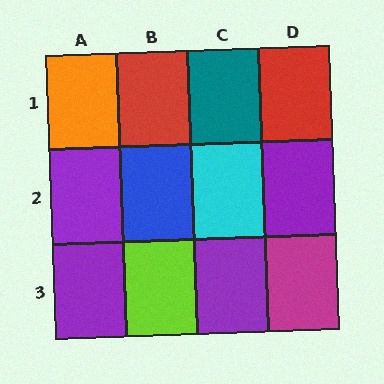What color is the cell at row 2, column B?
Blue.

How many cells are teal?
1 cell is teal.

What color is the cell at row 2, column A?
Purple.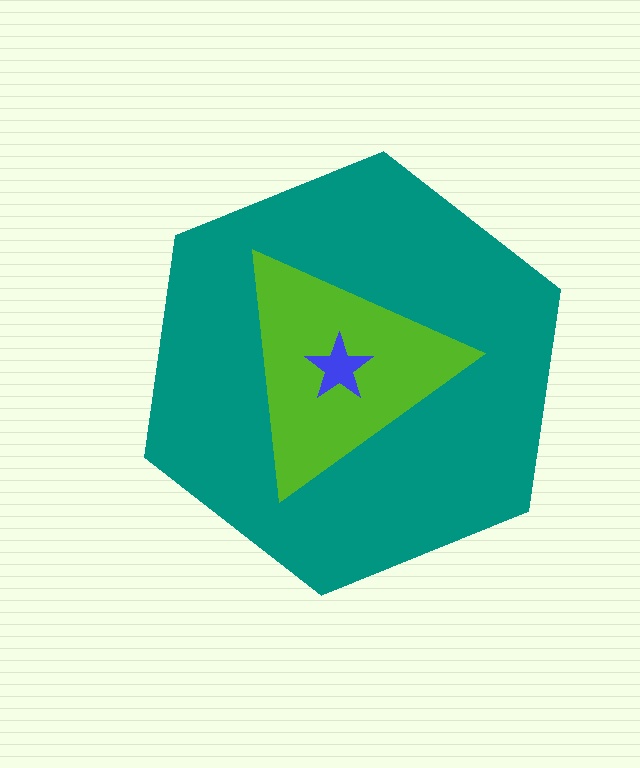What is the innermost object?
The blue star.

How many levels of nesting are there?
3.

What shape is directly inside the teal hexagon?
The lime triangle.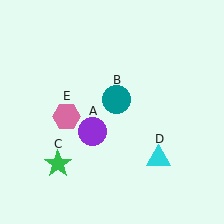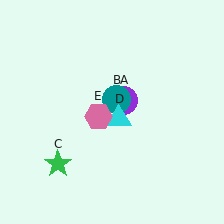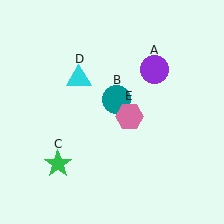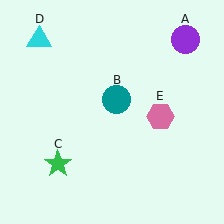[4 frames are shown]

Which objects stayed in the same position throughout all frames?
Teal circle (object B) and green star (object C) remained stationary.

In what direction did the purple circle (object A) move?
The purple circle (object A) moved up and to the right.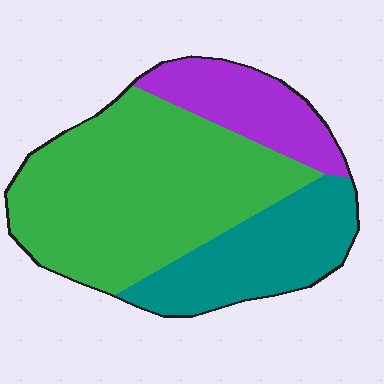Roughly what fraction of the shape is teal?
Teal covers roughly 25% of the shape.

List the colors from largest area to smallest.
From largest to smallest: green, teal, purple.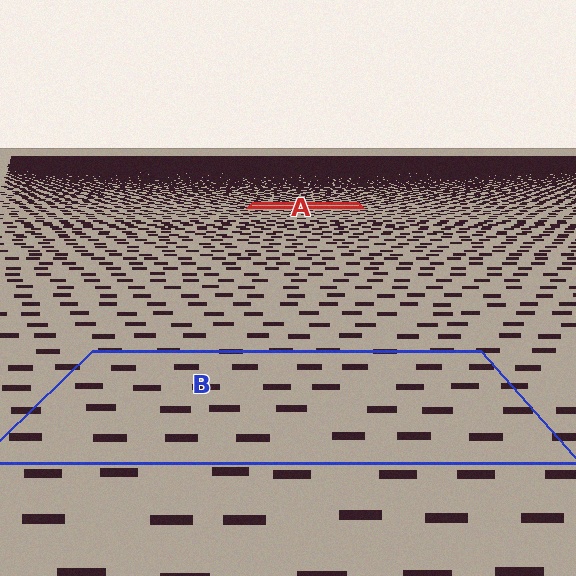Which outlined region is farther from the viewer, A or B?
Region A is farther from the viewer — the texture elements inside it appear smaller and more densely packed.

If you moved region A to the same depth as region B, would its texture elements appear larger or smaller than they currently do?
They would appear larger. At a closer depth, the same texture elements are projected at a bigger on-screen size.